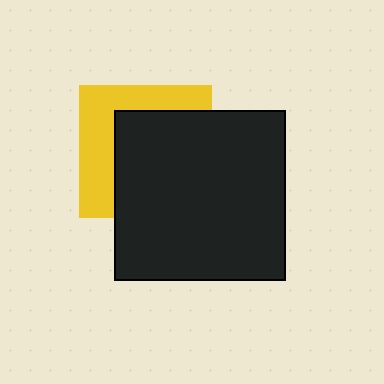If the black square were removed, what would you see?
You would see the complete yellow square.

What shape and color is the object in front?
The object in front is a black square.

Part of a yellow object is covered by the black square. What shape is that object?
It is a square.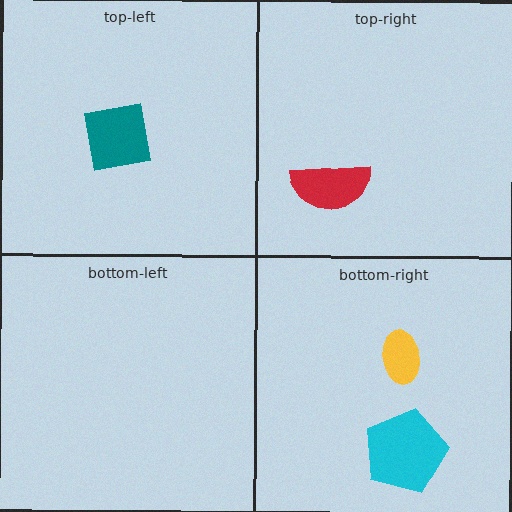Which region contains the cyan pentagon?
The bottom-right region.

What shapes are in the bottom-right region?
The yellow ellipse, the cyan pentagon.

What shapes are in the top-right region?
The red semicircle.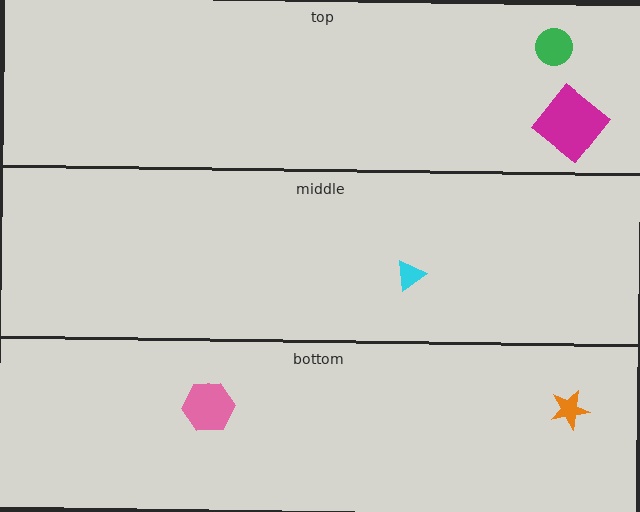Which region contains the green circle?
The top region.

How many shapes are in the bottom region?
2.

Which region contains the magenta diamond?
The top region.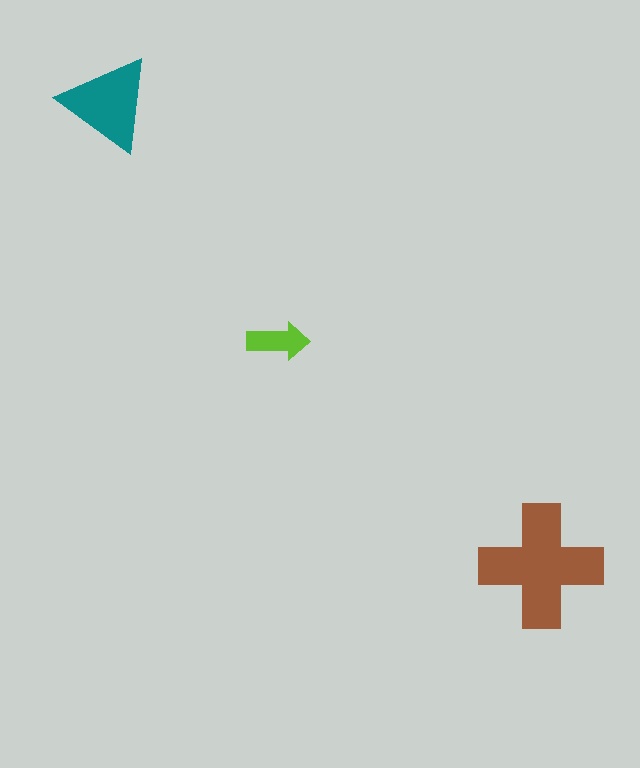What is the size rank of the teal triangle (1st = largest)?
2nd.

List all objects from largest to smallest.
The brown cross, the teal triangle, the lime arrow.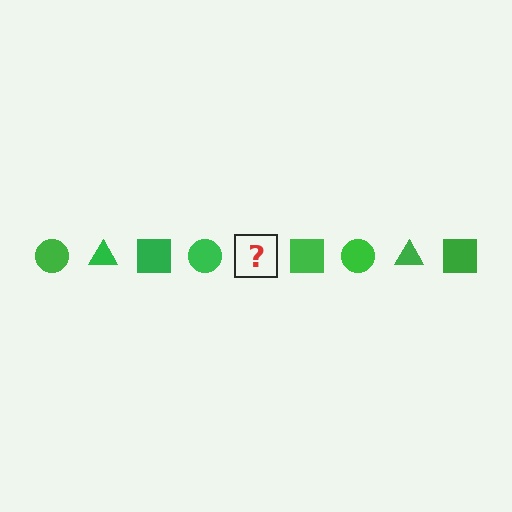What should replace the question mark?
The question mark should be replaced with a green triangle.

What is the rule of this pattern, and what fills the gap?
The rule is that the pattern cycles through circle, triangle, square shapes in green. The gap should be filled with a green triangle.